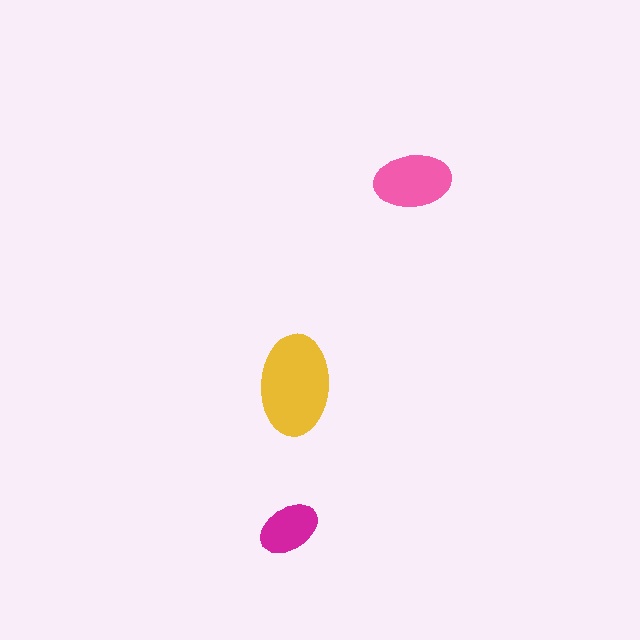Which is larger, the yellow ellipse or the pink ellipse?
The yellow one.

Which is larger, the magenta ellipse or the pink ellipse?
The pink one.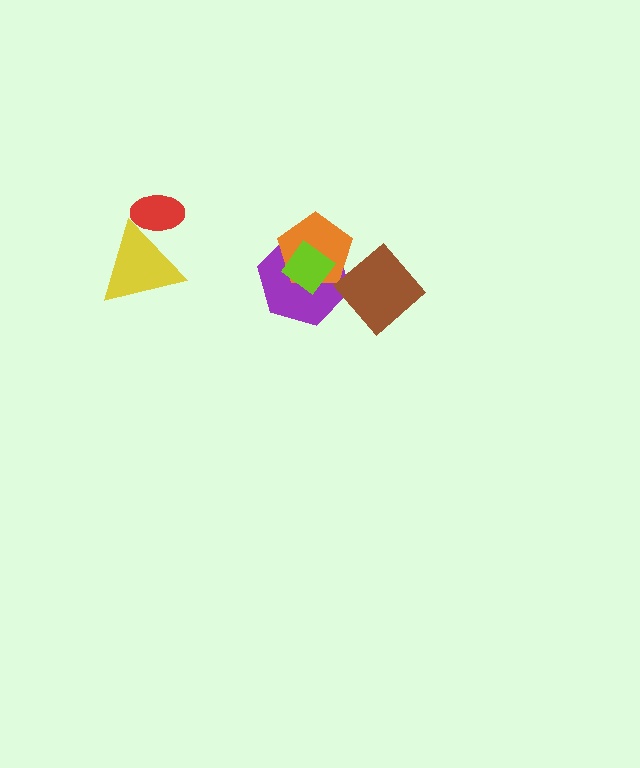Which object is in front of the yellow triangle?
The red ellipse is in front of the yellow triangle.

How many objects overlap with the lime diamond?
2 objects overlap with the lime diamond.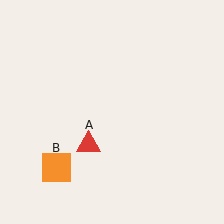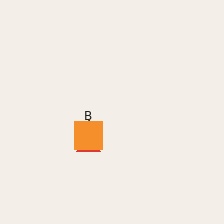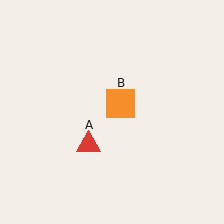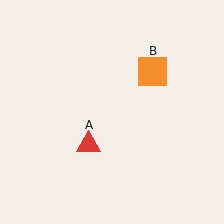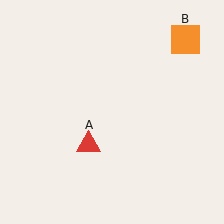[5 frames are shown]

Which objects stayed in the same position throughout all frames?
Red triangle (object A) remained stationary.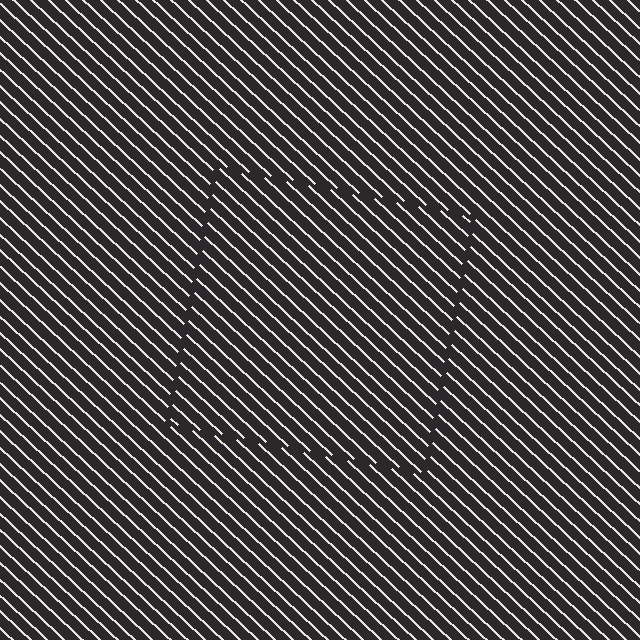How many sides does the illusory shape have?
4 sides — the line-ends trace a square.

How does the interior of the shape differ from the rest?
The interior of the shape contains the same grating, shifted by half a period — the contour is defined by the phase discontinuity where line-ends from the inner and outer gratings abut.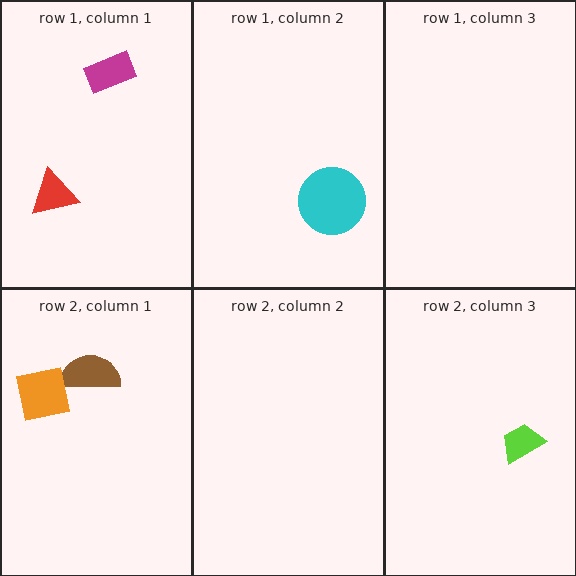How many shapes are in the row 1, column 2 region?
1.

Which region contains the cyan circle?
The row 1, column 2 region.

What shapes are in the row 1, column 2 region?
The cyan circle.